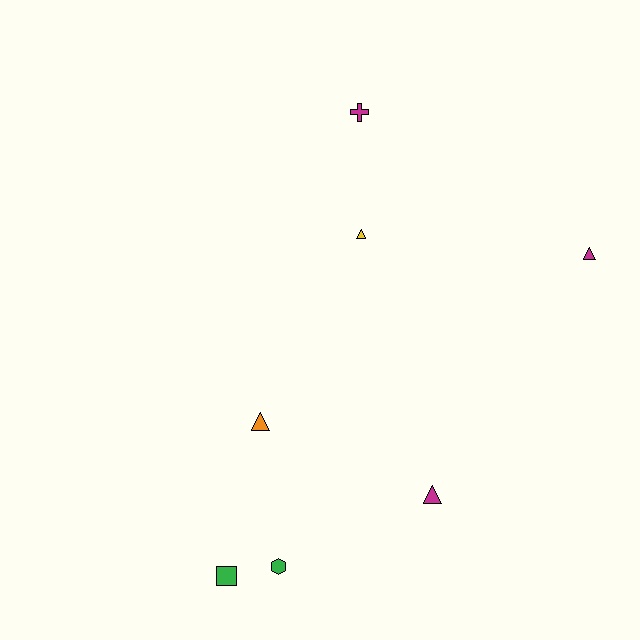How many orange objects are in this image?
There is 1 orange object.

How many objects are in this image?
There are 7 objects.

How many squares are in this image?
There is 1 square.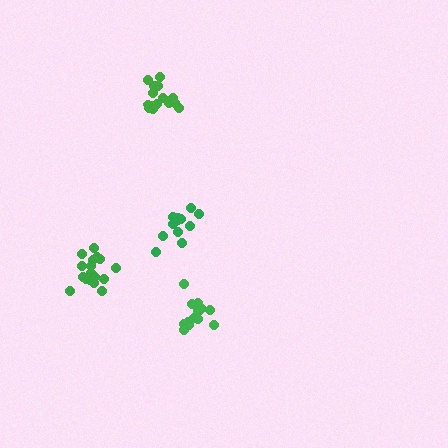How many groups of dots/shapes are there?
There are 4 groups.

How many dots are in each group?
Group 1: 15 dots, Group 2: 14 dots, Group 3: 12 dots, Group 4: 17 dots (58 total).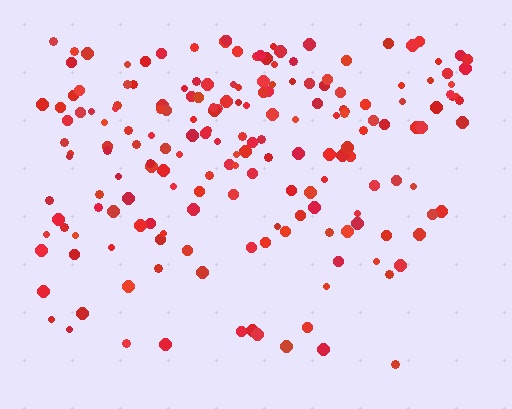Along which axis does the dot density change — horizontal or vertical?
Vertical.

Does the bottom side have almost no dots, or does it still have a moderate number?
Still a moderate number, just noticeably fewer than the top.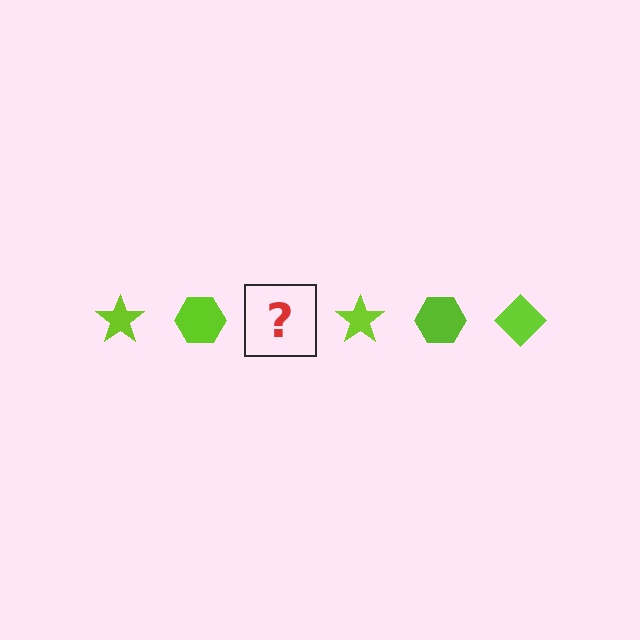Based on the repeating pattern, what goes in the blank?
The blank should be a lime diamond.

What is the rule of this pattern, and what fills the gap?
The rule is that the pattern cycles through star, hexagon, diamond shapes in lime. The gap should be filled with a lime diamond.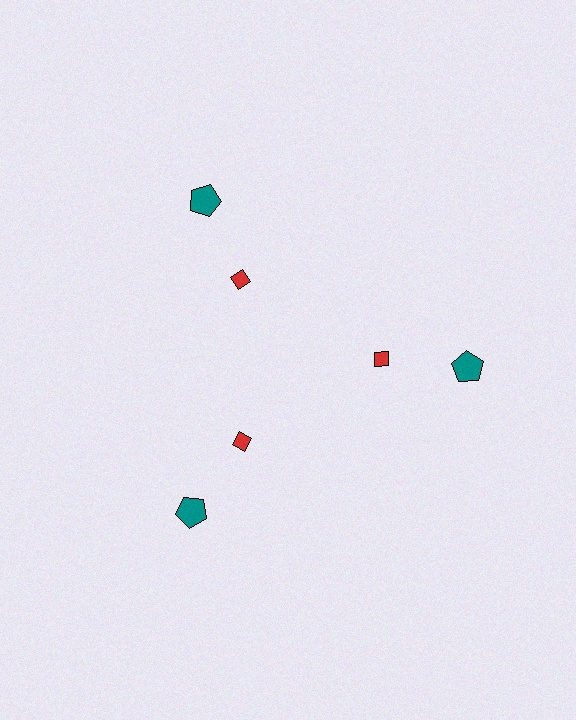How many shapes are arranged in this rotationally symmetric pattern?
There are 6 shapes, arranged in 3 groups of 2.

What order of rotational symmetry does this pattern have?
This pattern has 3-fold rotational symmetry.